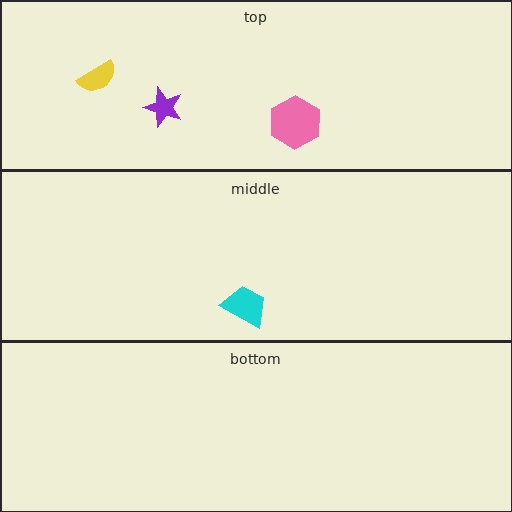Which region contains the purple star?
The top region.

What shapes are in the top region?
The pink hexagon, the yellow semicircle, the purple star.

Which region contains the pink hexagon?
The top region.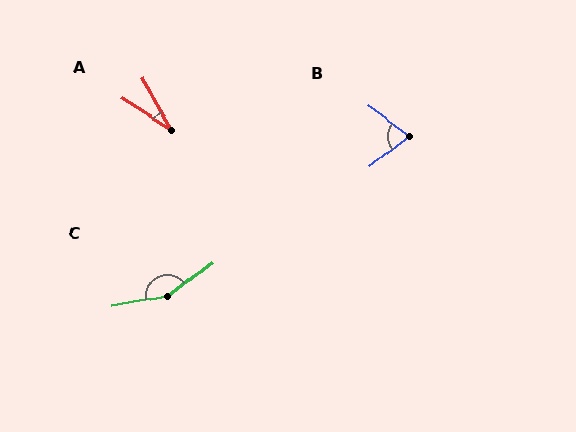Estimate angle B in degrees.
Approximately 74 degrees.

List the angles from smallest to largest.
A (27°), B (74°), C (153°).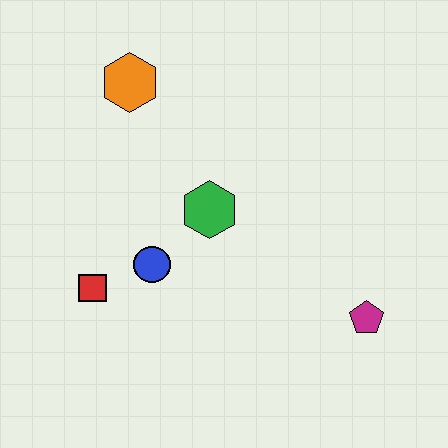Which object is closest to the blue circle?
The red square is closest to the blue circle.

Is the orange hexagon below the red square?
No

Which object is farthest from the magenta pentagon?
The orange hexagon is farthest from the magenta pentagon.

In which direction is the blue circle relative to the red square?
The blue circle is to the right of the red square.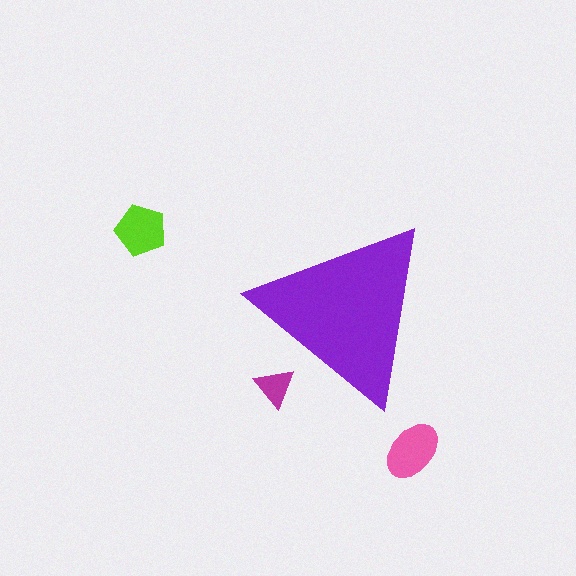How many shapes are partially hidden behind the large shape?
1 shape is partially hidden.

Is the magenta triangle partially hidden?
Yes, the magenta triangle is partially hidden behind the purple triangle.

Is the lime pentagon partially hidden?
No, the lime pentagon is fully visible.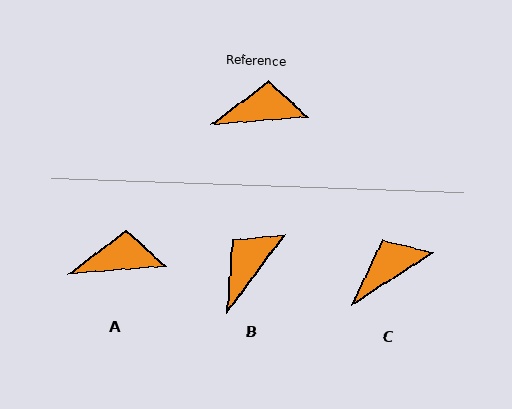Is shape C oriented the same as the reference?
No, it is off by about 28 degrees.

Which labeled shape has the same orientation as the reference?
A.